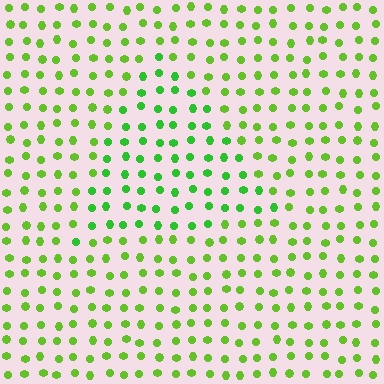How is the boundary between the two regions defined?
The boundary is defined purely by a slight shift in hue (about 25 degrees). Spacing, size, and orientation are identical on both sides.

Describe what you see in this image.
The image is filled with small lime elements in a uniform arrangement. A triangle-shaped region is visible where the elements are tinted to a slightly different hue, forming a subtle color boundary.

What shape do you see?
I see a triangle.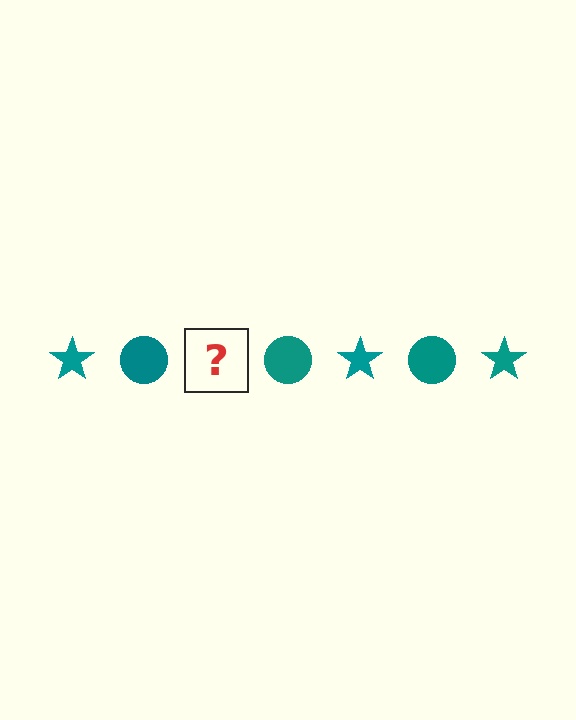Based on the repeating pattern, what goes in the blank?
The blank should be a teal star.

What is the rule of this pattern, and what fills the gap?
The rule is that the pattern cycles through star, circle shapes in teal. The gap should be filled with a teal star.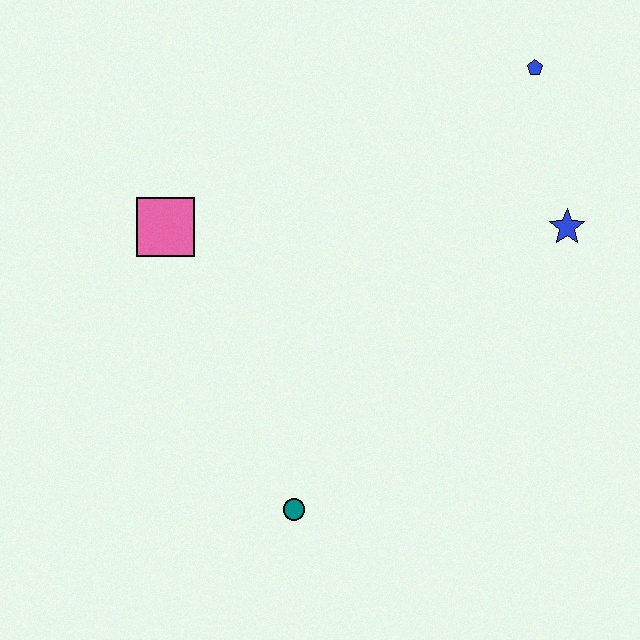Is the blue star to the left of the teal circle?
No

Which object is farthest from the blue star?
The pink square is farthest from the blue star.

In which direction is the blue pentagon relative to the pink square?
The blue pentagon is to the right of the pink square.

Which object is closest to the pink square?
The teal circle is closest to the pink square.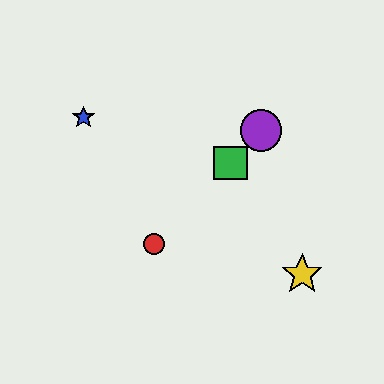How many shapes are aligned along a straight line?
3 shapes (the red circle, the green square, the purple circle) are aligned along a straight line.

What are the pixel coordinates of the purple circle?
The purple circle is at (261, 130).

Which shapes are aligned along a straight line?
The red circle, the green square, the purple circle are aligned along a straight line.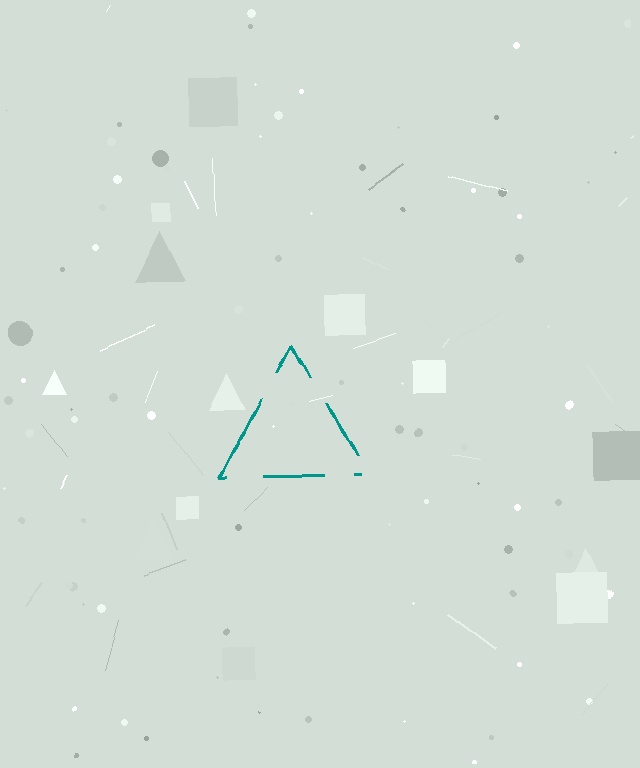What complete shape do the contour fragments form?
The contour fragments form a triangle.